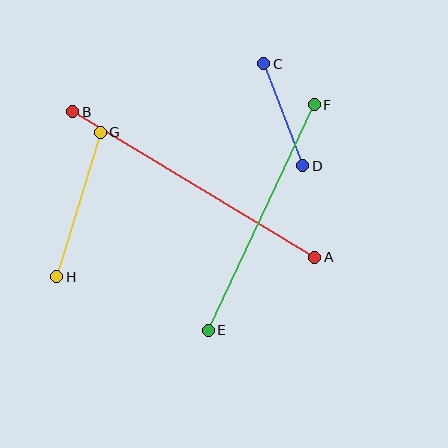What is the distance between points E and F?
The distance is approximately 249 pixels.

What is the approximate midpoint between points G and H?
The midpoint is at approximately (79, 204) pixels.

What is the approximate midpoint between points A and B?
The midpoint is at approximately (194, 184) pixels.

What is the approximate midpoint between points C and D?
The midpoint is at approximately (283, 115) pixels.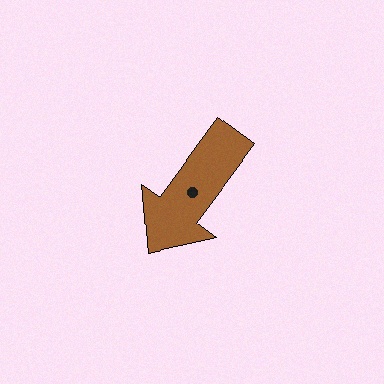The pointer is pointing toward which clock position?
Roughly 7 o'clock.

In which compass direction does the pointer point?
Southwest.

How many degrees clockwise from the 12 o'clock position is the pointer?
Approximately 216 degrees.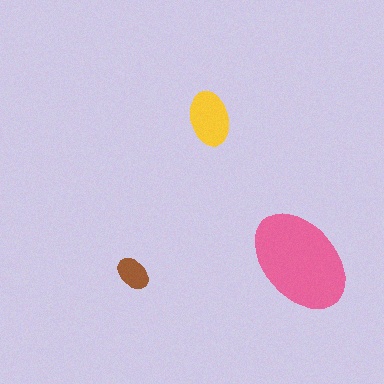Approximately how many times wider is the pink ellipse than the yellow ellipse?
About 2 times wider.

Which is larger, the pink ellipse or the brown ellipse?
The pink one.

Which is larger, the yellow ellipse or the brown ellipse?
The yellow one.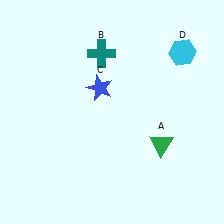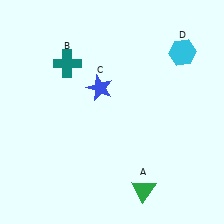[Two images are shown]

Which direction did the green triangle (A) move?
The green triangle (A) moved down.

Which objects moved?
The objects that moved are: the green triangle (A), the teal cross (B).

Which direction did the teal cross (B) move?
The teal cross (B) moved left.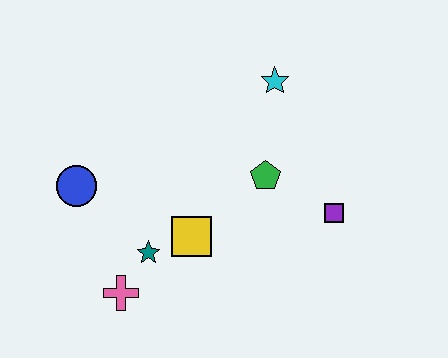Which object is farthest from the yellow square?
The cyan star is farthest from the yellow square.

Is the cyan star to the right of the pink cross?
Yes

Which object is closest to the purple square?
The green pentagon is closest to the purple square.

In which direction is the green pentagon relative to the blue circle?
The green pentagon is to the right of the blue circle.